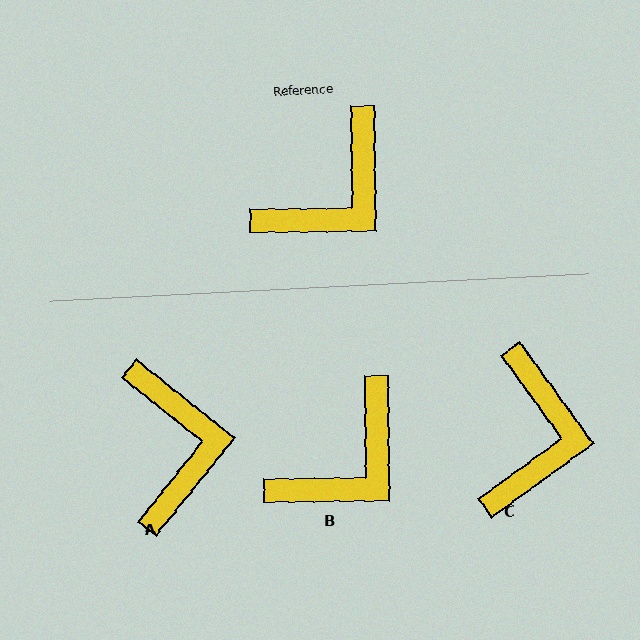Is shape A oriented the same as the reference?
No, it is off by about 51 degrees.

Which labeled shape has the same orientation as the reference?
B.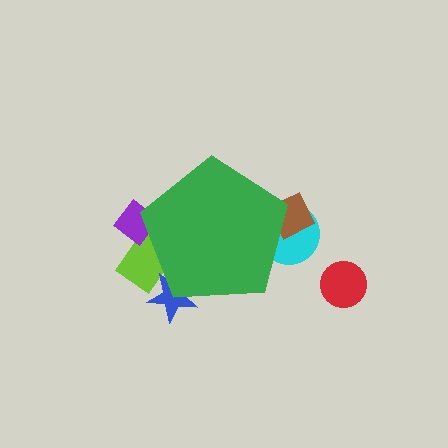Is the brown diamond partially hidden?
Yes, the brown diamond is partially hidden behind the green pentagon.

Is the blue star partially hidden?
Yes, the blue star is partially hidden behind the green pentagon.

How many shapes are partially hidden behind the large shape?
5 shapes are partially hidden.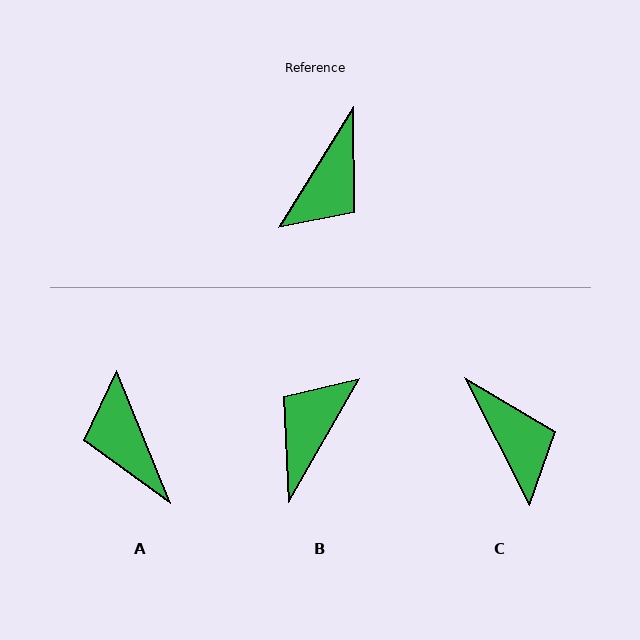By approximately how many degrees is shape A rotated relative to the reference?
Approximately 126 degrees clockwise.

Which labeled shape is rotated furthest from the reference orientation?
B, about 178 degrees away.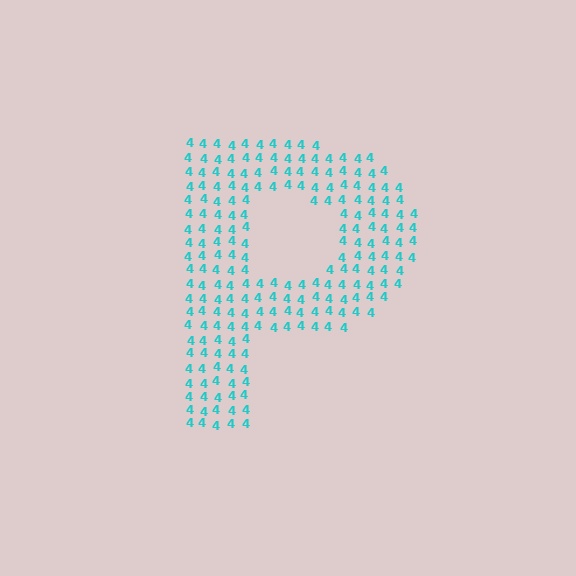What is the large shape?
The large shape is the letter P.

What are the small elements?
The small elements are digit 4's.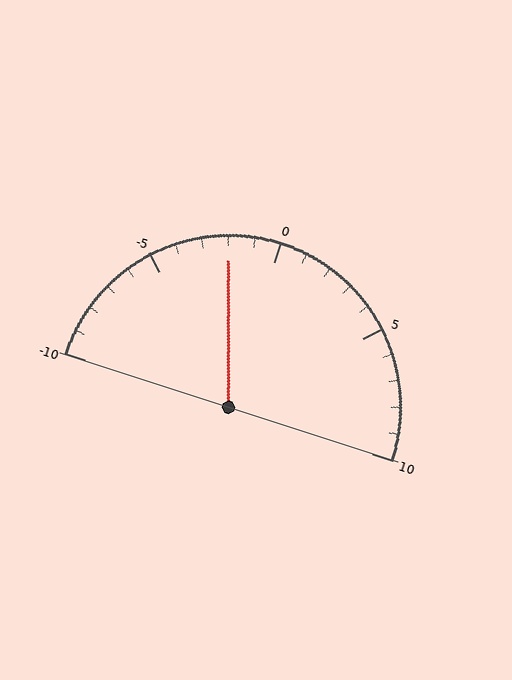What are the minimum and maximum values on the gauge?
The gauge ranges from -10 to 10.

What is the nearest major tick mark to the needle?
The nearest major tick mark is 0.